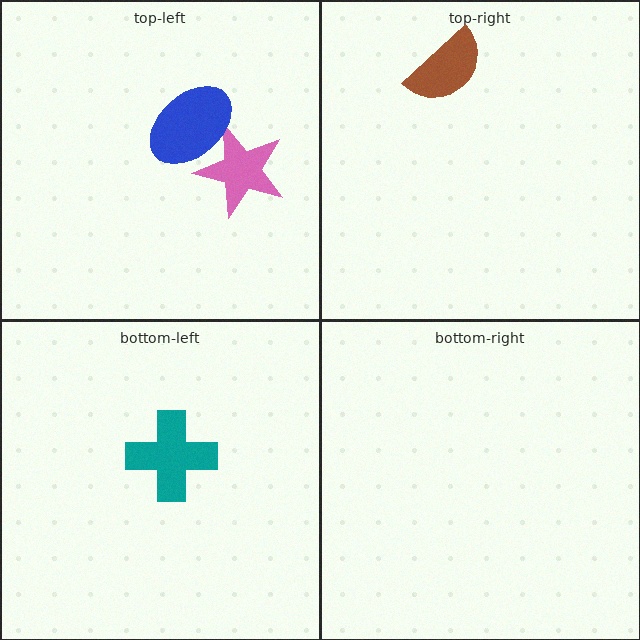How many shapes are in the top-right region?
1.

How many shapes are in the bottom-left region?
1.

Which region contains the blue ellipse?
The top-left region.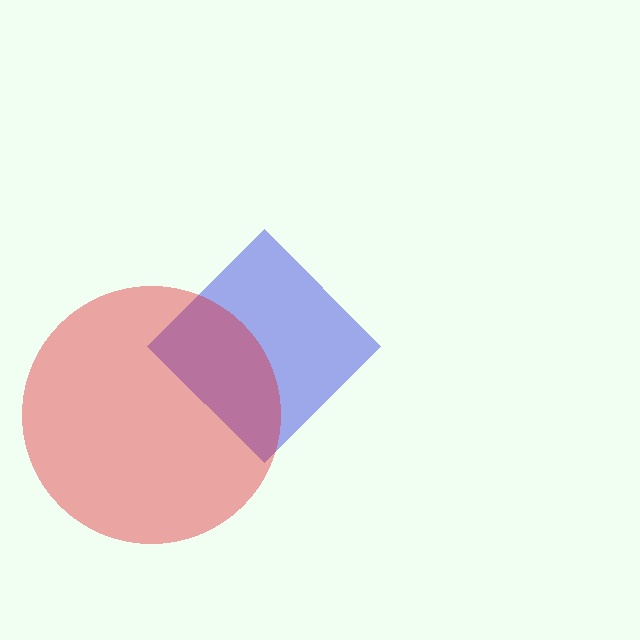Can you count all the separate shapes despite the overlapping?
Yes, there are 2 separate shapes.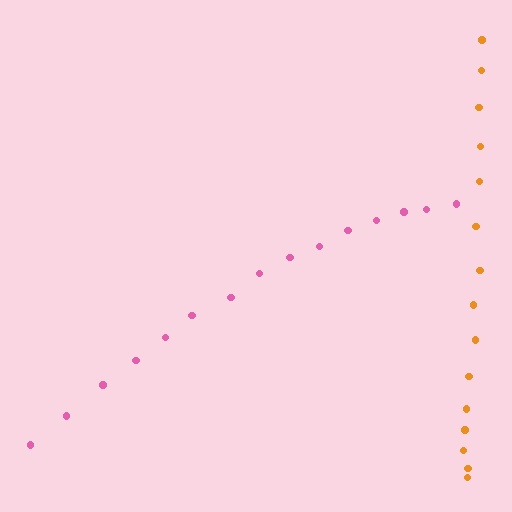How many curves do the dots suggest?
There are 2 distinct paths.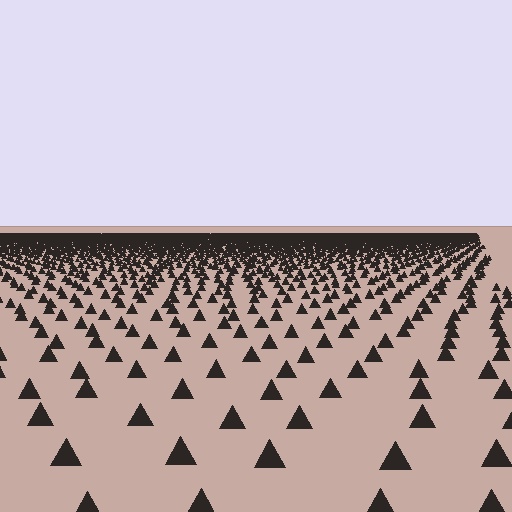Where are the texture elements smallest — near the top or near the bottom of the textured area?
Near the top.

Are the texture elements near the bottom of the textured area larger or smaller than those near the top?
Larger. Near the bottom, elements are closer to the viewer and appear at a bigger on-screen size.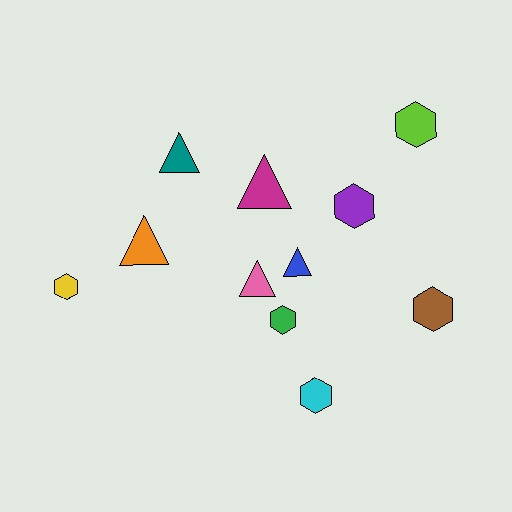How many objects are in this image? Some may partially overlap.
There are 11 objects.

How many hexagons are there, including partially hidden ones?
There are 6 hexagons.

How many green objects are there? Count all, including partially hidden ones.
There is 1 green object.